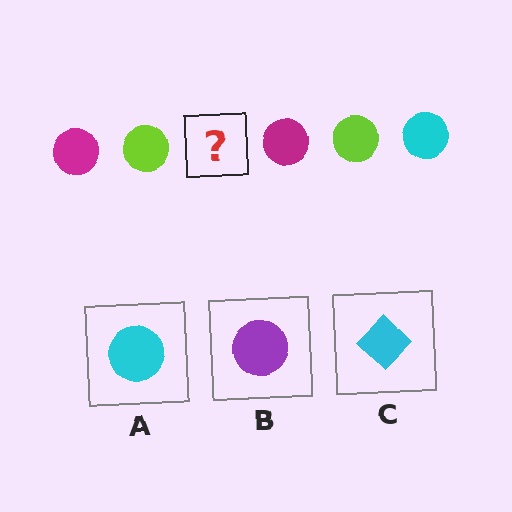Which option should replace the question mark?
Option A.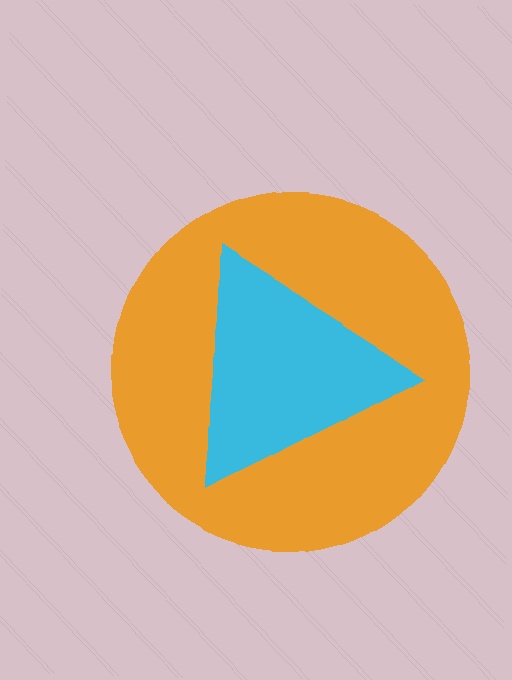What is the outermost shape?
The orange circle.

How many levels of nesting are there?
2.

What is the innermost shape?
The cyan triangle.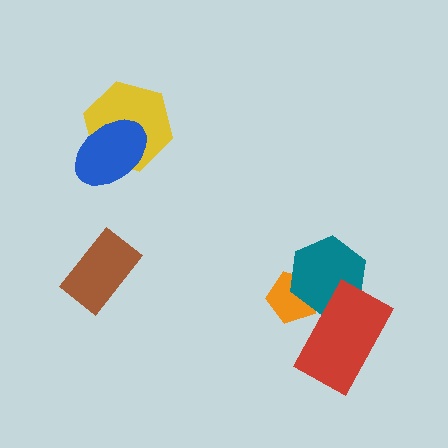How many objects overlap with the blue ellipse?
1 object overlaps with the blue ellipse.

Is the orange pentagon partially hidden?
Yes, it is partially covered by another shape.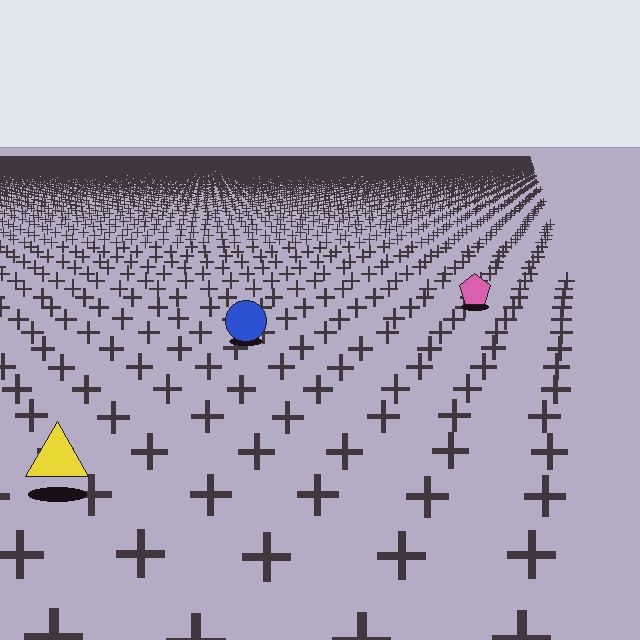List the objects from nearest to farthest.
From nearest to farthest: the yellow triangle, the blue circle, the pink pentagon.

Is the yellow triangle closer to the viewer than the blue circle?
Yes. The yellow triangle is closer — you can tell from the texture gradient: the ground texture is coarser near it.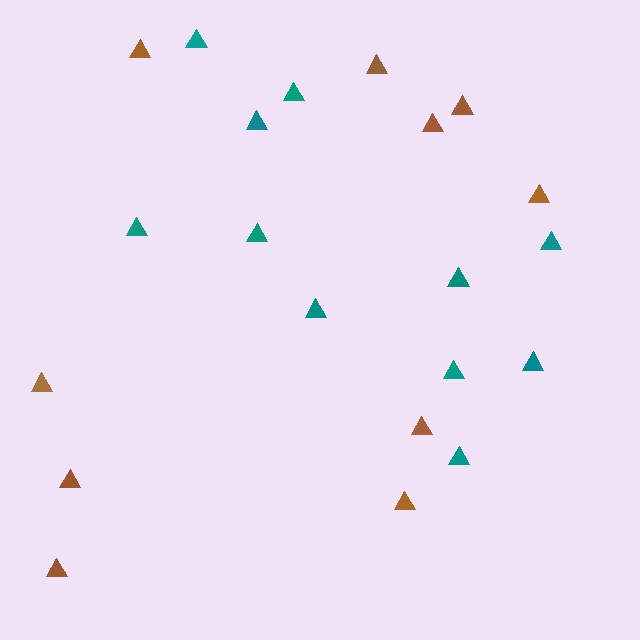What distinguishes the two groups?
There are 2 groups: one group of teal triangles (11) and one group of brown triangles (10).